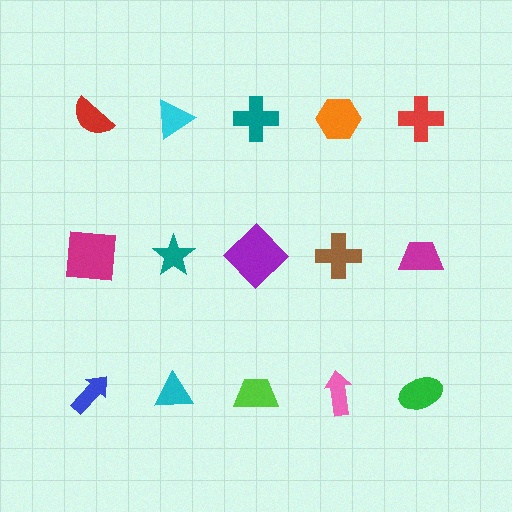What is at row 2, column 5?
A magenta trapezoid.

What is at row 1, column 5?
A red cross.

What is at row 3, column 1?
A blue arrow.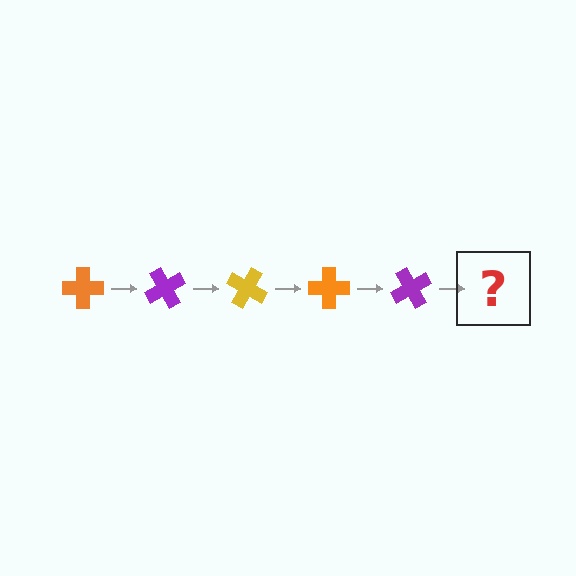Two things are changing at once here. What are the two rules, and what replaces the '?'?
The two rules are that it rotates 60 degrees each step and the color cycles through orange, purple, and yellow. The '?' should be a yellow cross, rotated 300 degrees from the start.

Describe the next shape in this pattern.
It should be a yellow cross, rotated 300 degrees from the start.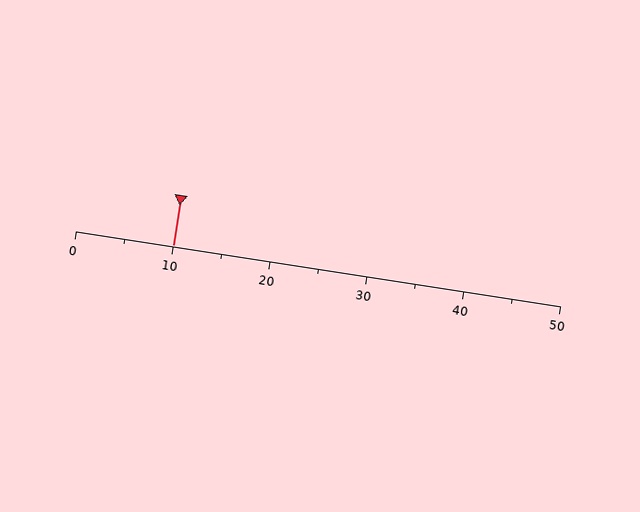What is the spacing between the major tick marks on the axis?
The major ticks are spaced 10 apart.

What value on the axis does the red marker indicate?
The marker indicates approximately 10.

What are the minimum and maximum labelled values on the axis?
The axis runs from 0 to 50.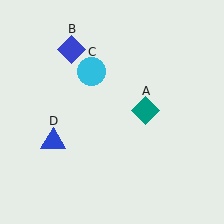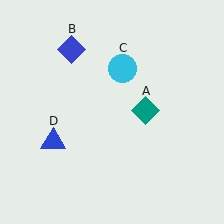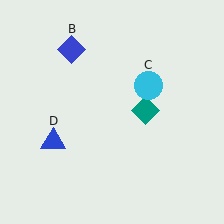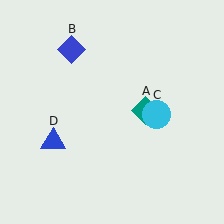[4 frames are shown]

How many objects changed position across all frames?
1 object changed position: cyan circle (object C).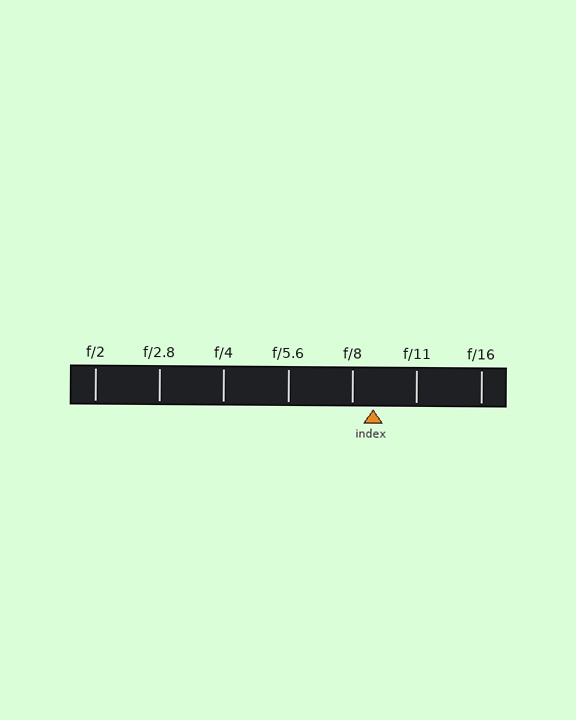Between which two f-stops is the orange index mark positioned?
The index mark is between f/8 and f/11.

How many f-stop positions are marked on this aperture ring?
There are 7 f-stop positions marked.